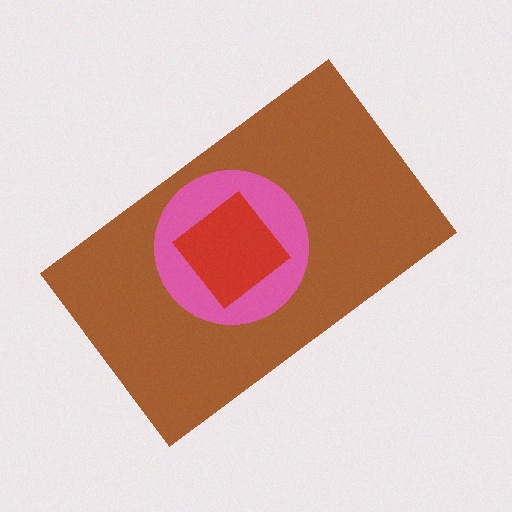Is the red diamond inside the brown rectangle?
Yes.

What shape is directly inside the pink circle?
The red diamond.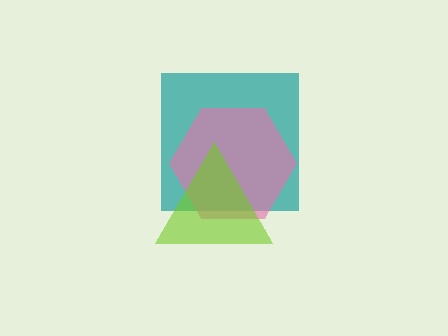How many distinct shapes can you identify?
There are 3 distinct shapes: a teal square, a pink hexagon, a lime triangle.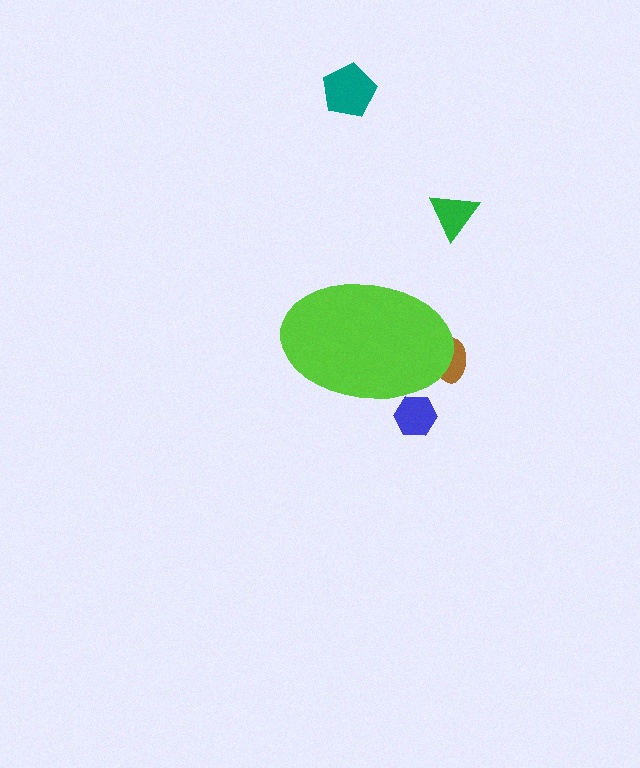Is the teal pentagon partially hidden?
No, the teal pentagon is fully visible.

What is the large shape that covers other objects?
A lime ellipse.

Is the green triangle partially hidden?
No, the green triangle is fully visible.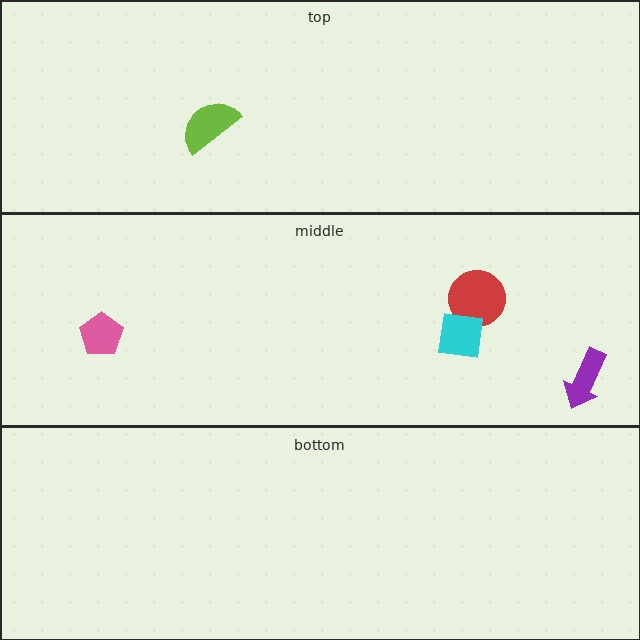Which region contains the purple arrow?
The middle region.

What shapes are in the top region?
The lime semicircle.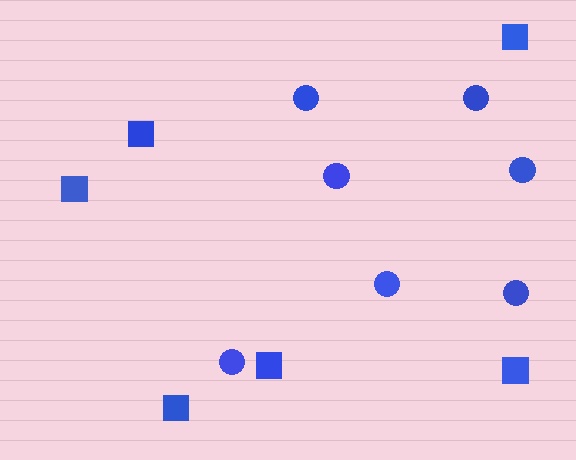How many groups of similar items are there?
There are 2 groups: one group of squares (6) and one group of circles (7).